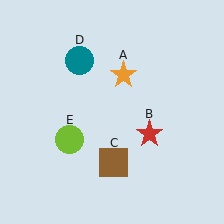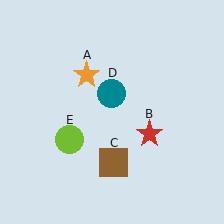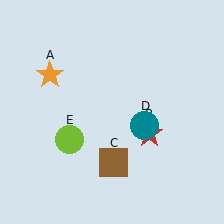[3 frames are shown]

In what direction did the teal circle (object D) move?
The teal circle (object D) moved down and to the right.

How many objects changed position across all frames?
2 objects changed position: orange star (object A), teal circle (object D).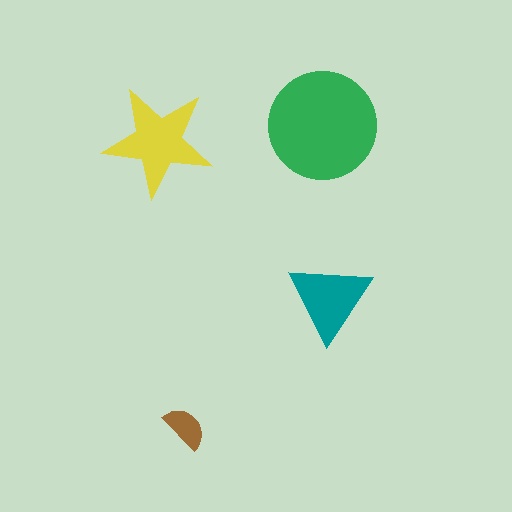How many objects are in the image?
There are 4 objects in the image.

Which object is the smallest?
The brown semicircle.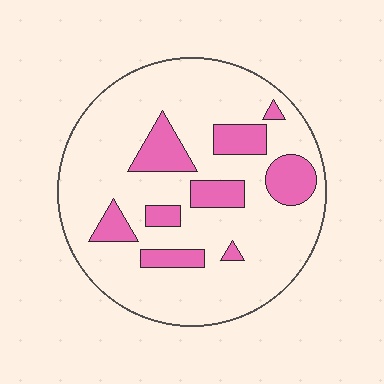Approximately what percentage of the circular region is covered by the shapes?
Approximately 20%.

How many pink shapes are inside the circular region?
9.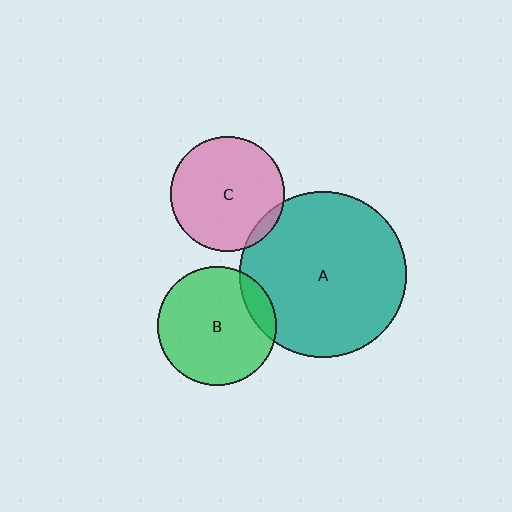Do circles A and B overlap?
Yes.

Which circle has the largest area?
Circle A (teal).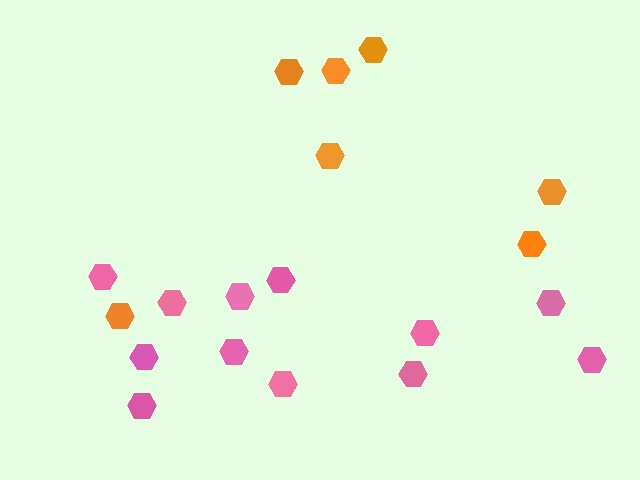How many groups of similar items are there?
There are 2 groups: one group of pink hexagons (12) and one group of orange hexagons (7).